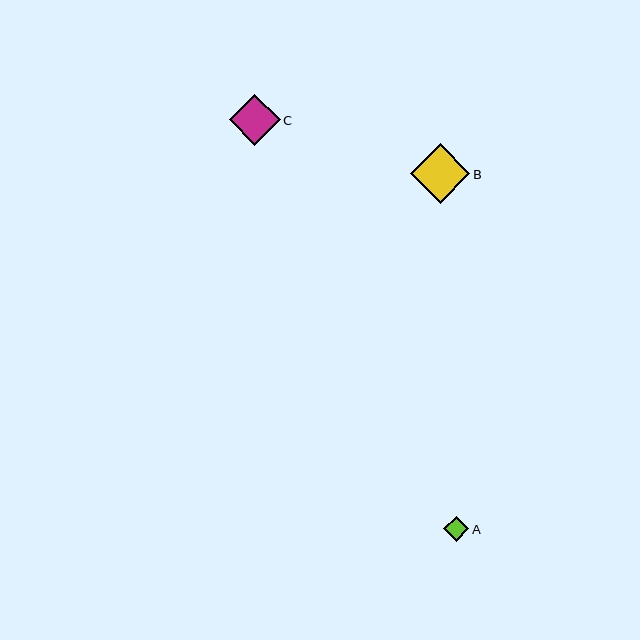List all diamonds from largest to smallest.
From largest to smallest: B, C, A.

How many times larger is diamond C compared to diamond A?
Diamond C is approximately 2.0 times the size of diamond A.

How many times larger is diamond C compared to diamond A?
Diamond C is approximately 2.0 times the size of diamond A.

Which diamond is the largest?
Diamond B is the largest with a size of approximately 59 pixels.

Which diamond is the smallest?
Diamond A is the smallest with a size of approximately 25 pixels.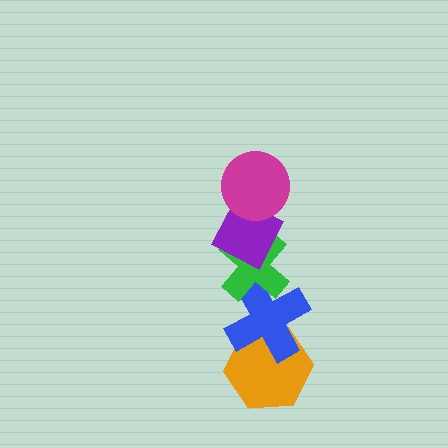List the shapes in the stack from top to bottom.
From top to bottom: the magenta circle, the purple diamond, the green cross, the blue cross, the orange hexagon.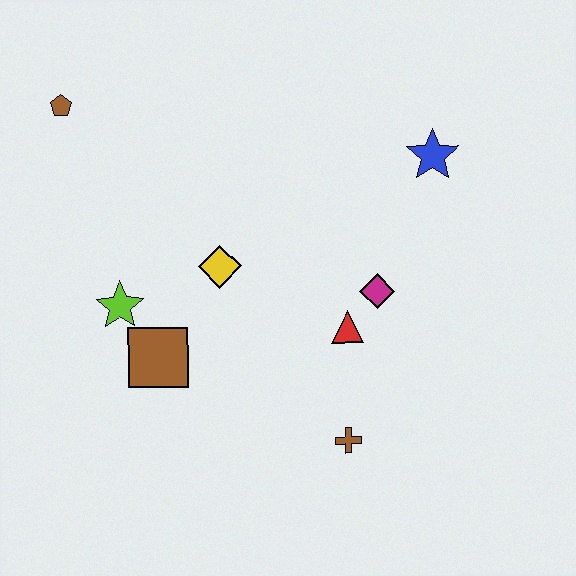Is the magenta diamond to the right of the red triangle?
Yes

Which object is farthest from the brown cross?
The brown pentagon is farthest from the brown cross.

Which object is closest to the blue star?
The magenta diamond is closest to the blue star.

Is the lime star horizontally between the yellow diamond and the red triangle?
No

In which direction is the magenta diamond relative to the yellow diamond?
The magenta diamond is to the right of the yellow diamond.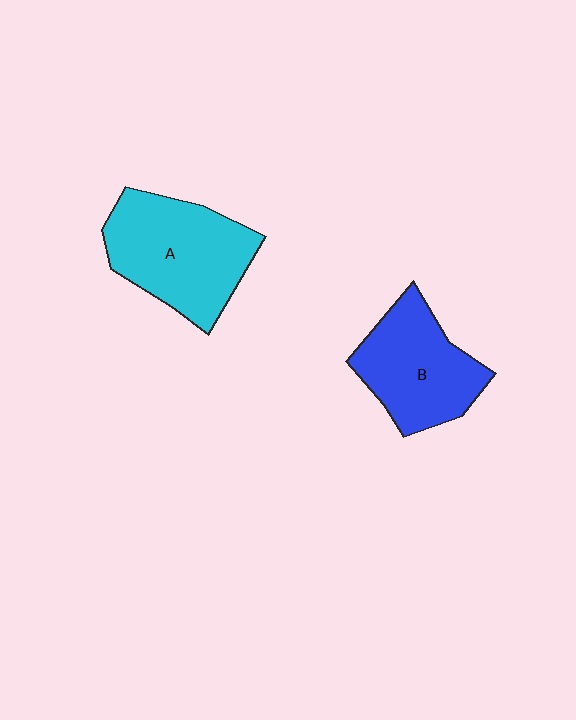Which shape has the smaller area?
Shape B (blue).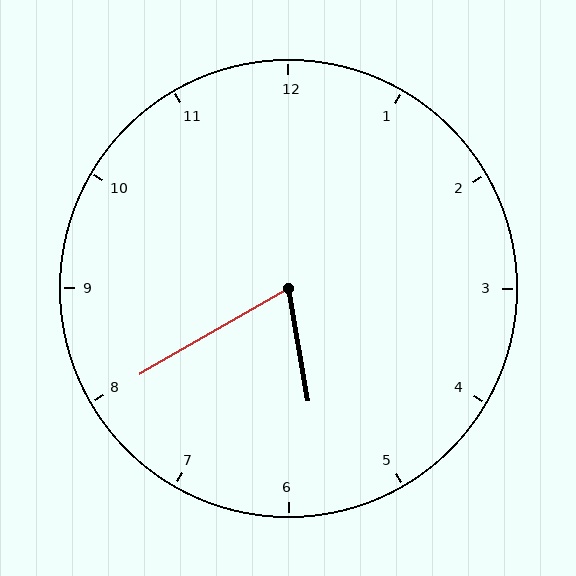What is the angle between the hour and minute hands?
Approximately 70 degrees.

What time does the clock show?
5:40.